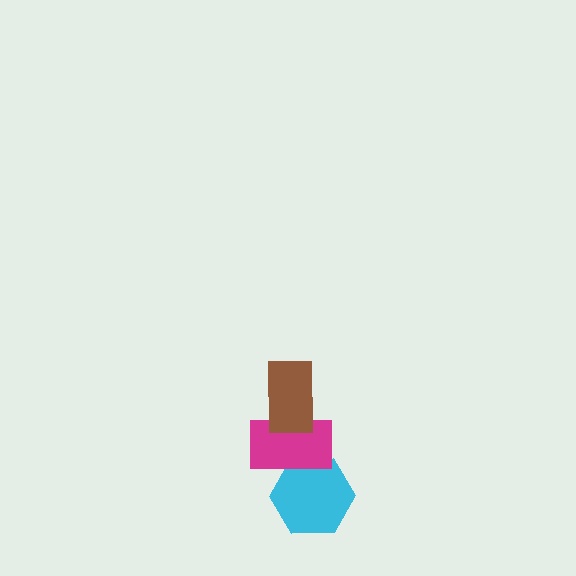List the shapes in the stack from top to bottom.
From top to bottom: the brown rectangle, the magenta rectangle, the cyan hexagon.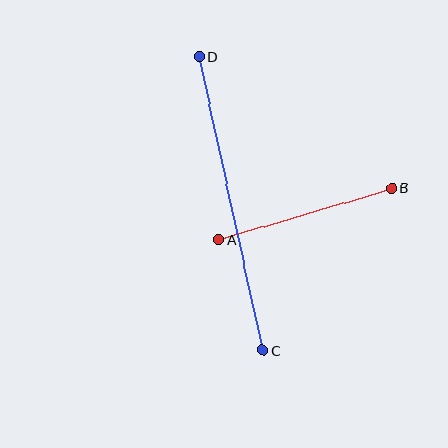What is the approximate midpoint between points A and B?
The midpoint is at approximately (305, 214) pixels.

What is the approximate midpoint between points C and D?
The midpoint is at approximately (231, 203) pixels.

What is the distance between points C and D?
The distance is approximately 301 pixels.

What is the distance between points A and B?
The distance is approximately 181 pixels.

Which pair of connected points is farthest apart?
Points C and D are farthest apart.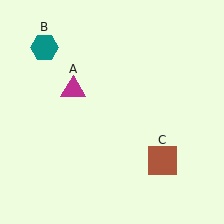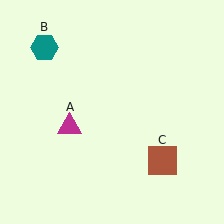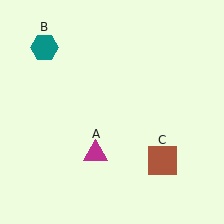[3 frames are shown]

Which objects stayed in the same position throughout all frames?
Teal hexagon (object B) and brown square (object C) remained stationary.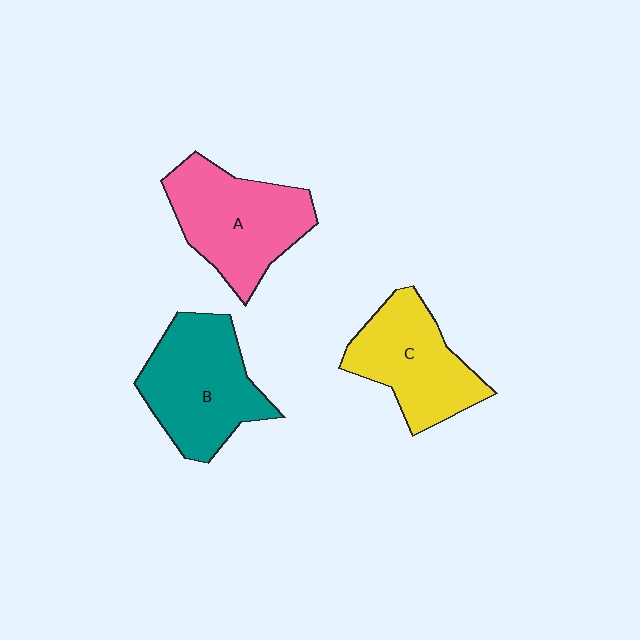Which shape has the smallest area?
Shape C (yellow).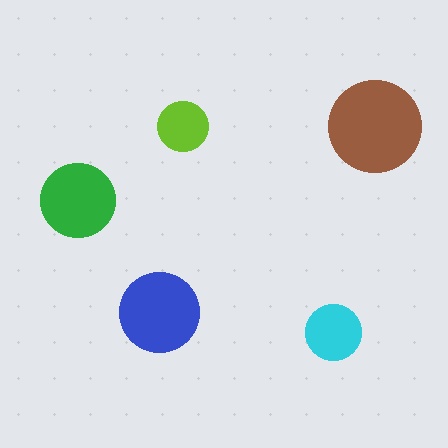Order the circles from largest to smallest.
the brown one, the blue one, the green one, the cyan one, the lime one.